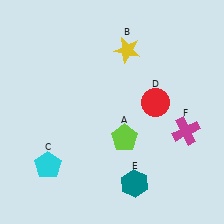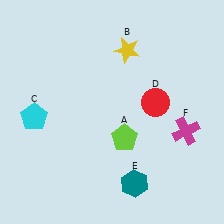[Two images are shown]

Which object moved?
The cyan pentagon (C) moved up.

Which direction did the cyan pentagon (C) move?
The cyan pentagon (C) moved up.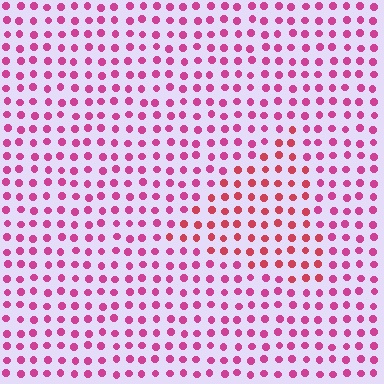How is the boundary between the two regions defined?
The boundary is defined purely by a slight shift in hue (about 27 degrees). Spacing, size, and orientation are identical on both sides.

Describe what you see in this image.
The image is filled with small magenta elements in a uniform arrangement. A triangle-shaped region is visible where the elements are tinted to a slightly different hue, forming a subtle color boundary.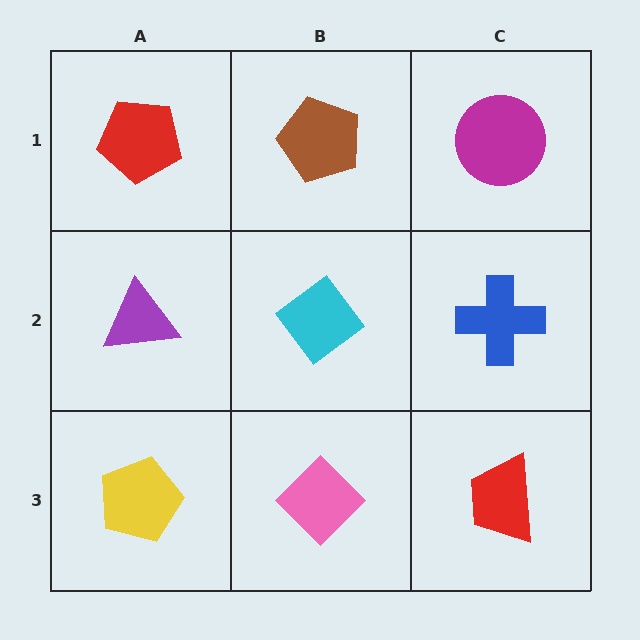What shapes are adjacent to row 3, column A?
A purple triangle (row 2, column A), a pink diamond (row 3, column B).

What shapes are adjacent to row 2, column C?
A magenta circle (row 1, column C), a red trapezoid (row 3, column C), a cyan diamond (row 2, column B).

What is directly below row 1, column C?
A blue cross.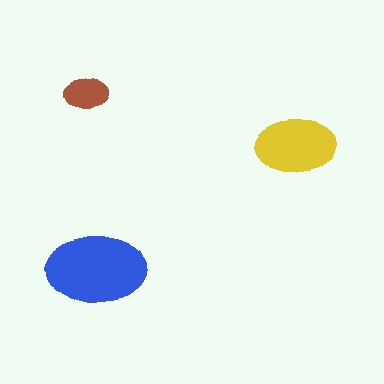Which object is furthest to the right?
The yellow ellipse is rightmost.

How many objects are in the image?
There are 3 objects in the image.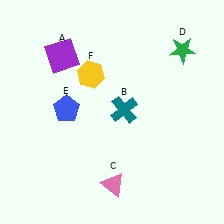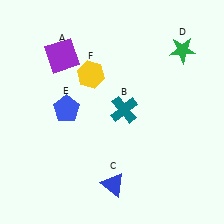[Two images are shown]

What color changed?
The triangle (C) changed from pink in Image 1 to blue in Image 2.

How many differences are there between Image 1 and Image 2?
There is 1 difference between the two images.